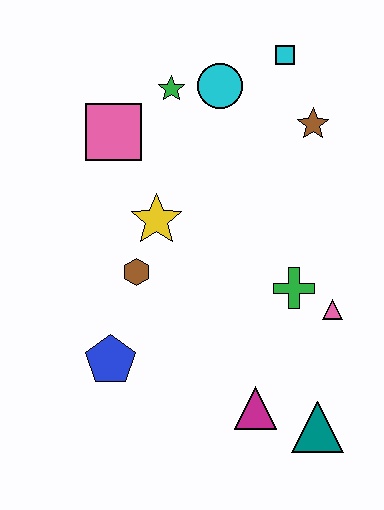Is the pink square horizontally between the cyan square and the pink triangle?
No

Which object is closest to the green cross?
The pink triangle is closest to the green cross.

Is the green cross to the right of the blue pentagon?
Yes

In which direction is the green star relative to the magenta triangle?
The green star is above the magenta triangle.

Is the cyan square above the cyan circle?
Yes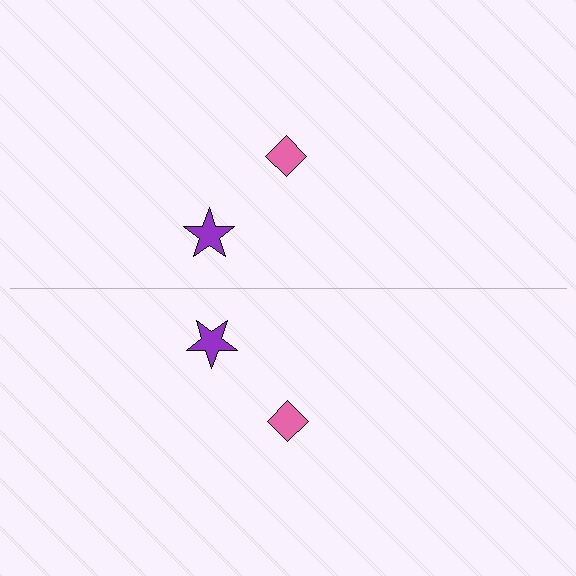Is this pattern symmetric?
Yes, this pattern has bilateral (reflection) symmetry.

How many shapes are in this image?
There are 4 shapes in this image.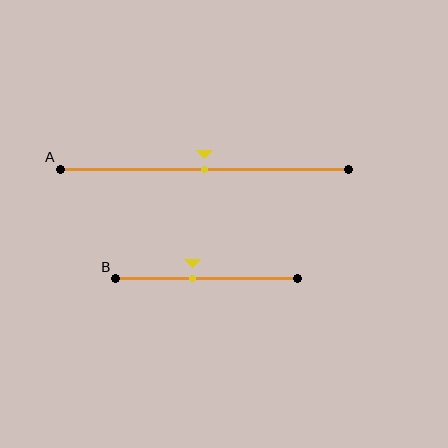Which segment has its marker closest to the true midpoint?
Segment A has its marker closest to the true midpoint.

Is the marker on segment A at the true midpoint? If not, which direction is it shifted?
Yes, the marker on segment A is at the true midpoint.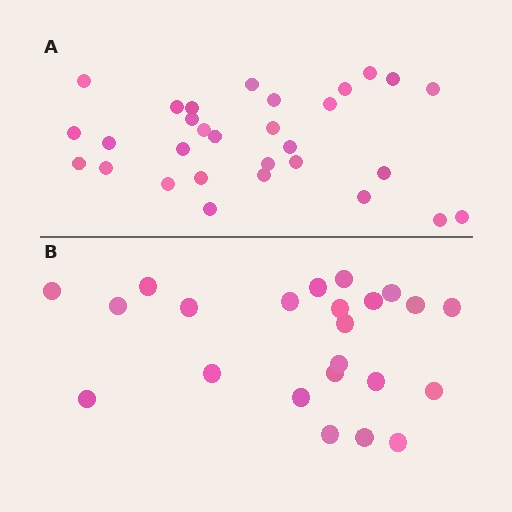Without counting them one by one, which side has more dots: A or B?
Region A (the top region) has more dots.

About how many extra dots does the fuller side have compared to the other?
Region A has roughly 8 or so more dots than region B.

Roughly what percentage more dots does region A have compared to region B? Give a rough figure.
About 30% more.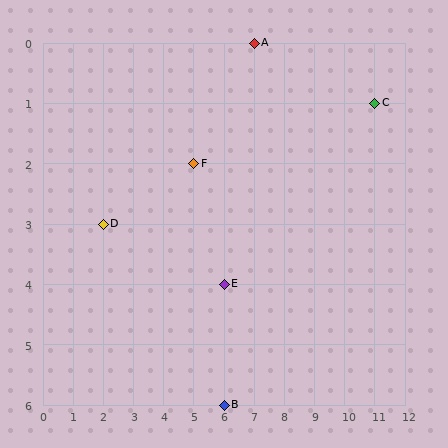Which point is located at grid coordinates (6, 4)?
Point E is at (6, 4).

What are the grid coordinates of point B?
Point B is at grid coordinates (6, 6).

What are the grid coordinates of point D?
Point D is at grid coordinates (2, 3).